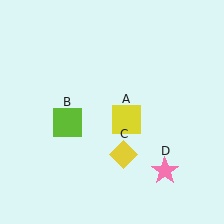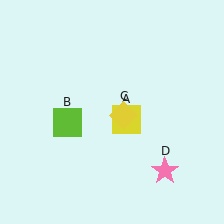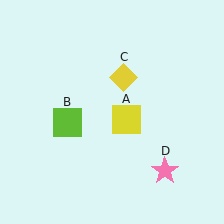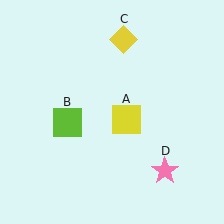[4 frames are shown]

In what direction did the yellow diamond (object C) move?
The yellow diamond (object C) moved up.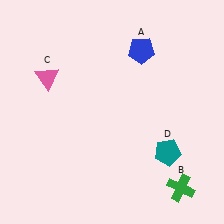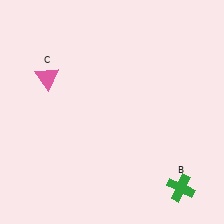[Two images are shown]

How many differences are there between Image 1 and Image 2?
There are 2 differences between the two images.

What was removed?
The teal pentagon (D), the blue pentagon (A) were removed in Image 2.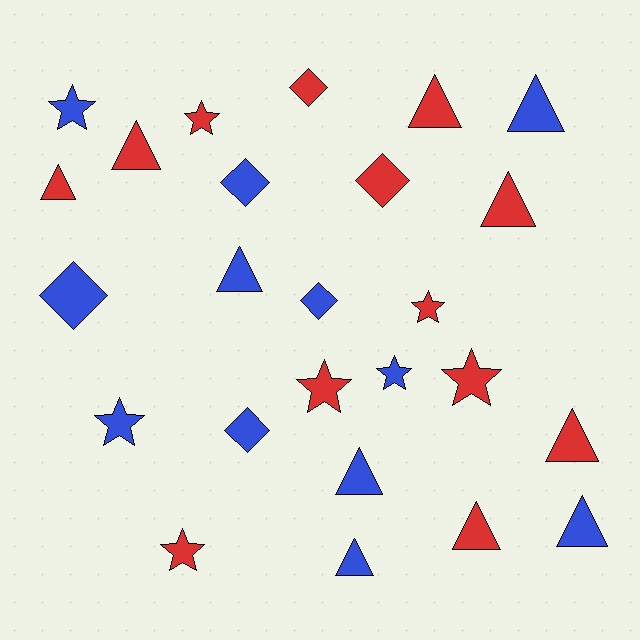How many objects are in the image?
There are 25 objects.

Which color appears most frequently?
Red, with 13 objects.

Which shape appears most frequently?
Triangle, with 11 objects.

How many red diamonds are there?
There are 2 red diamonds.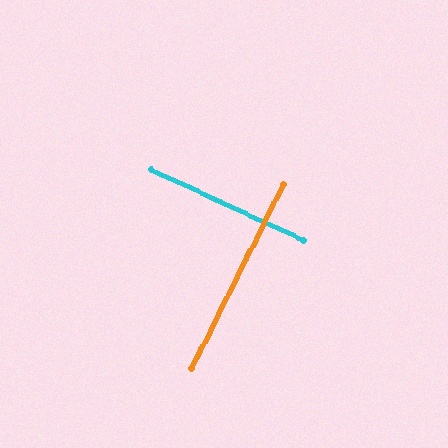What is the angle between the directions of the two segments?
Approximately 88 degrees.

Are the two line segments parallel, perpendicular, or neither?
Perpendicular — they meet at approximately 88°.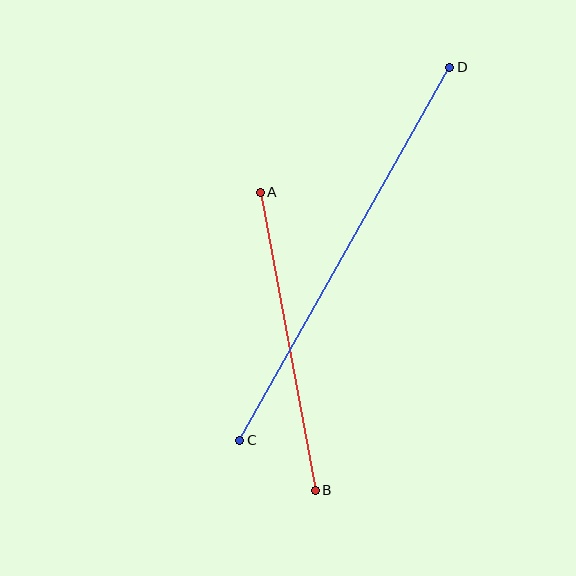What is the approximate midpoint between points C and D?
The midpoint is at approximately (345, 254) pixels.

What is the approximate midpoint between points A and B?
The midpoint is at approximately (288, 341) pixels.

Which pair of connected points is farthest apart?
Points C and D are farthest apart.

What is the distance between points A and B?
The distance is approximately 303 pixels.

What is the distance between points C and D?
The distance is approximately 428 pixels.